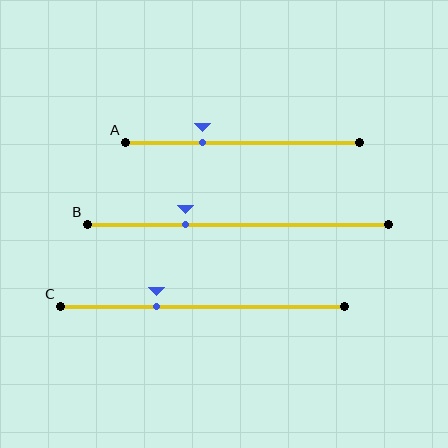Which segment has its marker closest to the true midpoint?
Segment C has its marker closest to the true midpoint.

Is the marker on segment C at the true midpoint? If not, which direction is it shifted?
No, the marker on segment C is shifted to the left by about 16% of the segment length.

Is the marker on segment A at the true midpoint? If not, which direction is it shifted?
No, the marker on segment A is shifted to the left by about 17% of the segment length.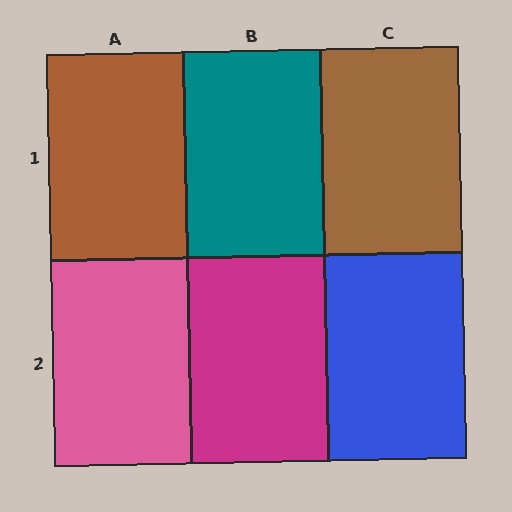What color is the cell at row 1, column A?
Brown.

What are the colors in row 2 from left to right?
Pink, magenta, blue.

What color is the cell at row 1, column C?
Brown.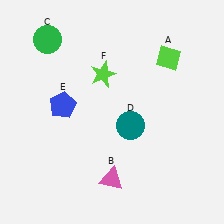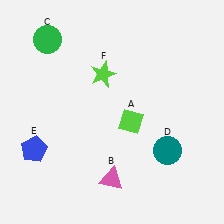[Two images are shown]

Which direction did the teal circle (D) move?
The teal circle (D) moved right.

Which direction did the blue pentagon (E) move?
The blue pentagon (E) moved down.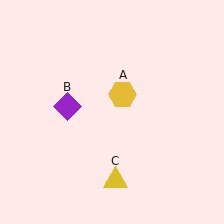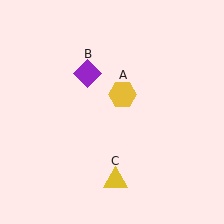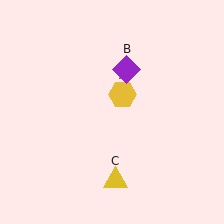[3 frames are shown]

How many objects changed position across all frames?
1 object changed position: purple diamond (object B).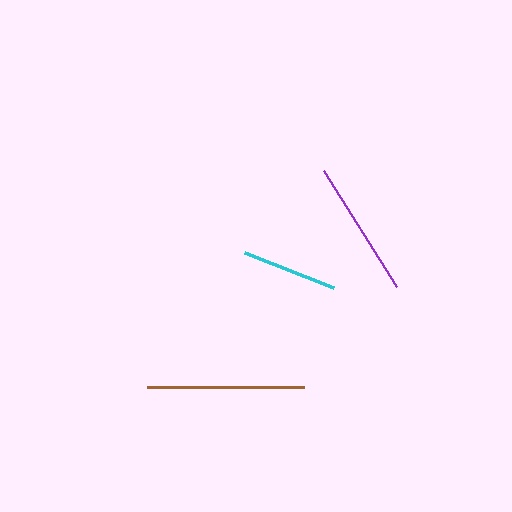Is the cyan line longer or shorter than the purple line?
The purple line is longer than the cyan line.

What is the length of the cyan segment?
The cyan segment is approximately 96 pixels long.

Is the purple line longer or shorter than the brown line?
The brown line is longer than the purple line.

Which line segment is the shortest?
The cyan line is the shortest at approximately 96 pixels.